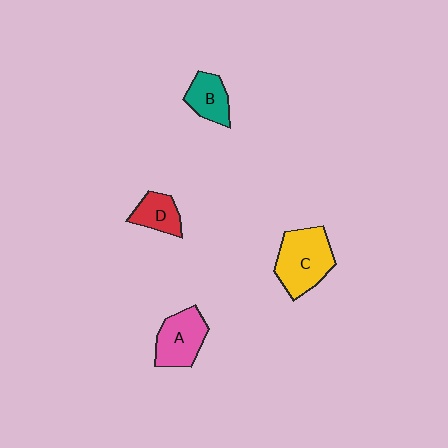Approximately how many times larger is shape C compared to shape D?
Approximately 2.0 times.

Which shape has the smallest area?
Shape D (red).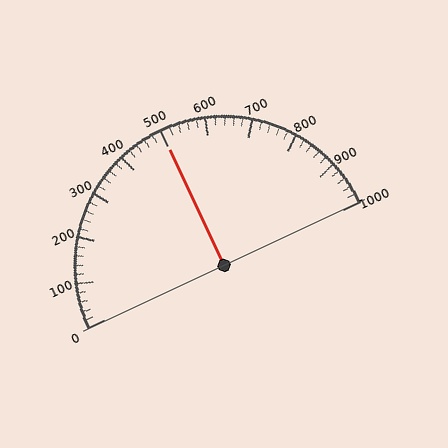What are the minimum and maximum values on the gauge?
The gauge ranges from 0 to 1000.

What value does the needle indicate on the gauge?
The needle indicates approximately 500.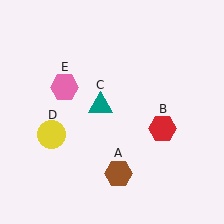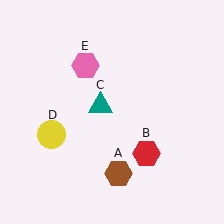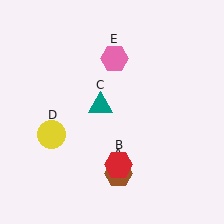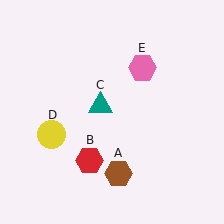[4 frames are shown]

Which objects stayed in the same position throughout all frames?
Brown hexagon (object A) and teal triangle (object C) and yellow circle (object D) remained stationary.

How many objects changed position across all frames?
2 objects changed position: red hexagon (object B), pink hexagon (object E).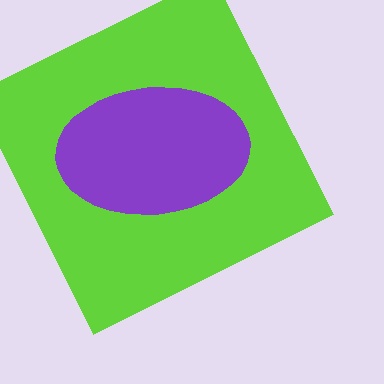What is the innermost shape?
The purple ellipse.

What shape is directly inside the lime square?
The purple ellipse.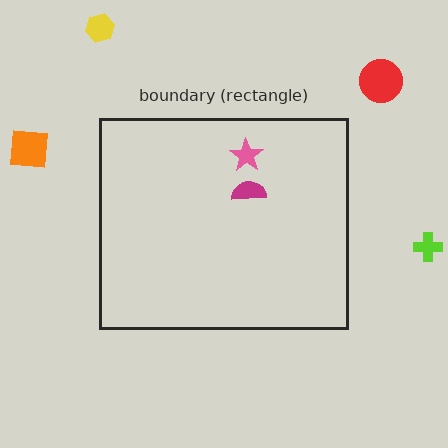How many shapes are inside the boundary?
2 inside, 4 outside.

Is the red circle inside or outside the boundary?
Outside.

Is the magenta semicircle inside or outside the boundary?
Inside.